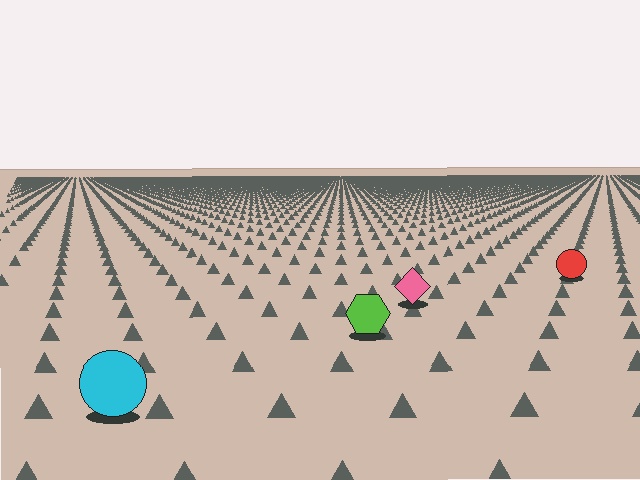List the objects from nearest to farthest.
From nearest to farthest: the cyan circle, the lime hexagon, the pink diamond, the red circle.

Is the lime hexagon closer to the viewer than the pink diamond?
Yes. The lime hexagon is closer — you can tell from the texture gradient: the ground texture is coarser near it.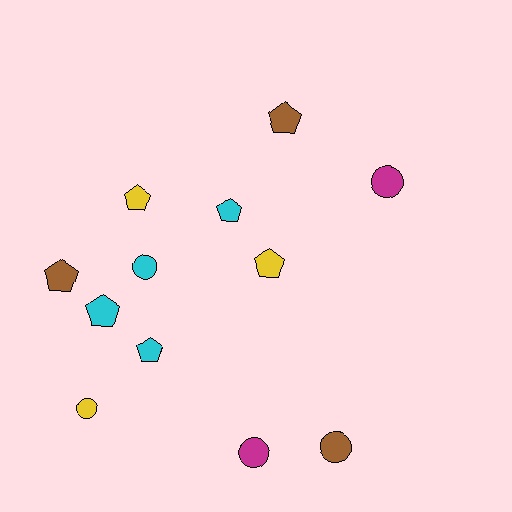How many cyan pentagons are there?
There are 3 cyan pentagons.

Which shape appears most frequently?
Pentagon, with 7 objects.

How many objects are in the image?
There are 12 objects.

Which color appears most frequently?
Cyan, with 4 objects.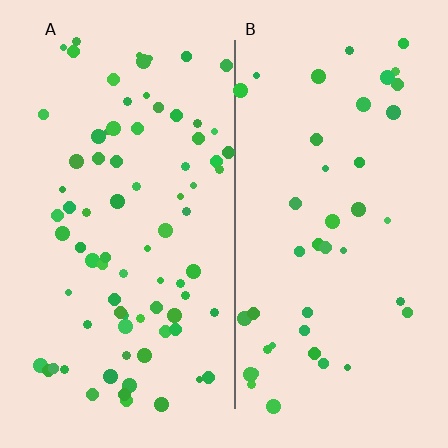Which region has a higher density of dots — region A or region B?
A (the left).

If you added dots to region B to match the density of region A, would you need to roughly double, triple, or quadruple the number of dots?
Approximately double.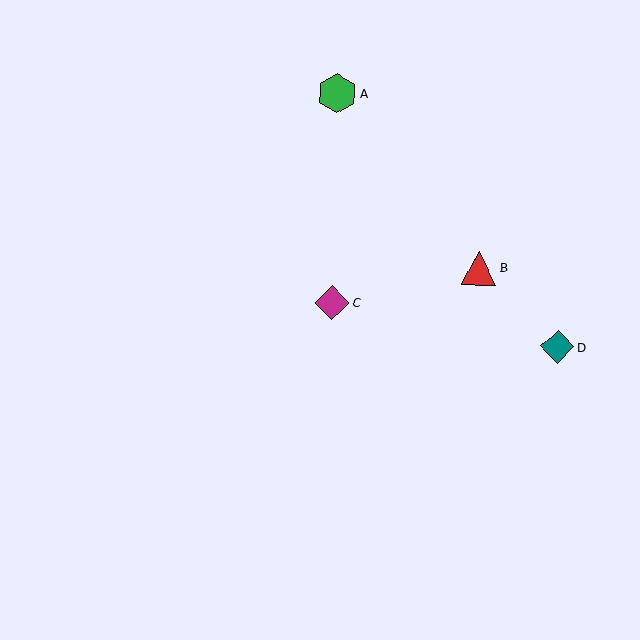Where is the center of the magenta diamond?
The center of the magenta diamond is at (332, 303).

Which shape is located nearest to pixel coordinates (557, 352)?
The teal diamond (labeled D) at (557, 347) is nearest to that location.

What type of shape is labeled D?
Shape D is a teal diamond.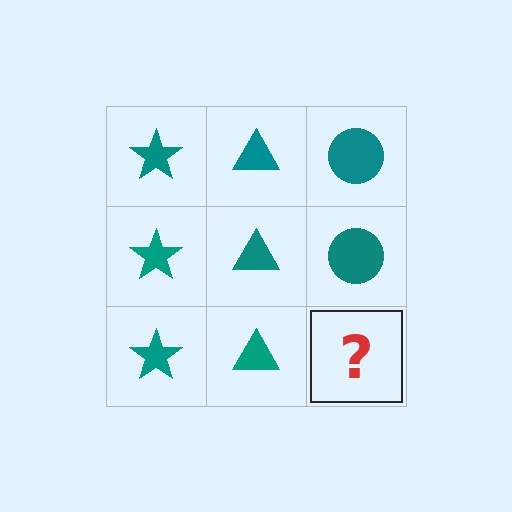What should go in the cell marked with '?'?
The missing cell should contain a teal circle.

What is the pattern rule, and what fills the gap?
The rule is that each column has a consistent shape. The gap should be filled with a teal circle.